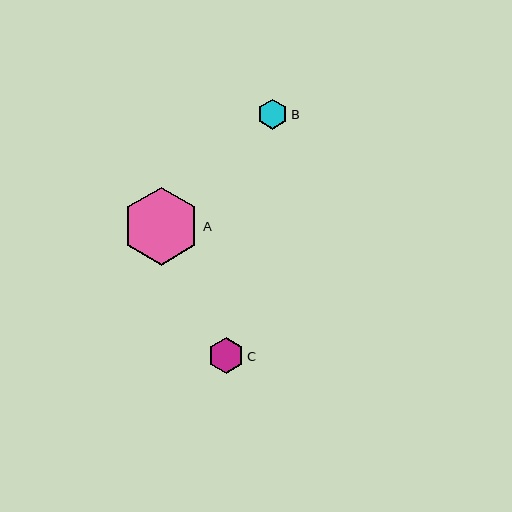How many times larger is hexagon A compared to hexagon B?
Hexagon A is approximately 2.5 times the size of hexagon B.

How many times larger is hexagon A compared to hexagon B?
Hexagon A is approximately 2.5 times the size of hexagon B.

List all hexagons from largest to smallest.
From largest to smallest: A, C, B.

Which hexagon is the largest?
Hexagon A is the largest with a size of approximately 77 pixels.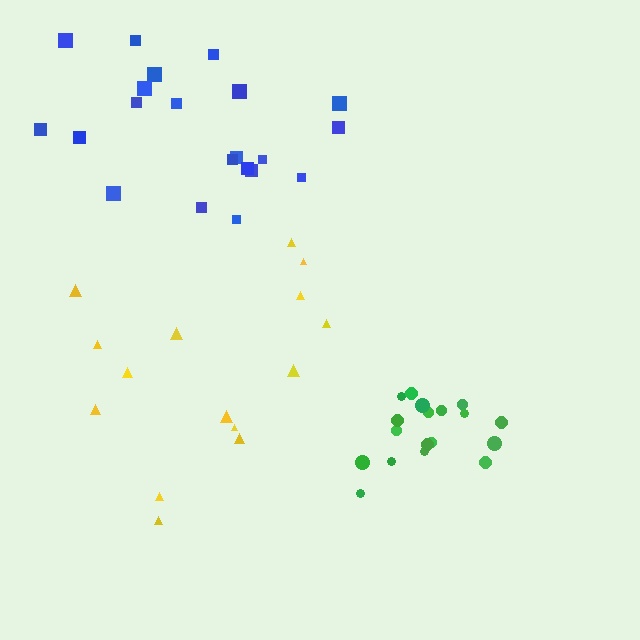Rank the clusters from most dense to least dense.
green, blue, yellow.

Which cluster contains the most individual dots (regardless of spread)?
Blue (21).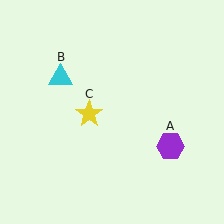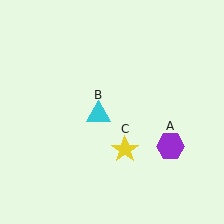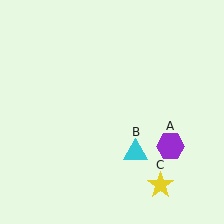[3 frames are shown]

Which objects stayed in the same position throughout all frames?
Purple hexagon (object A) remained stationary.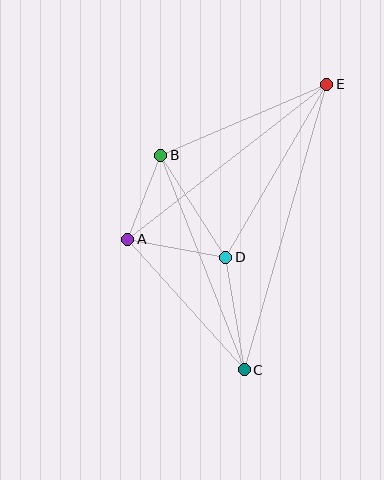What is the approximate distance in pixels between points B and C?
The distance between B and C is approximately 231 pixels.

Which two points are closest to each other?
Points A and B are closest to each other.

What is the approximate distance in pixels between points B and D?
The distance between B and D is approximately 121 pixels.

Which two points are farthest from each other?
Points C and E are farthest from each other.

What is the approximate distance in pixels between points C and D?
The distance between C and D is approximately 114 pixels.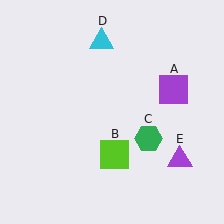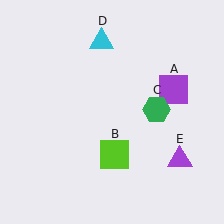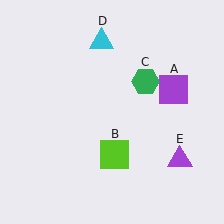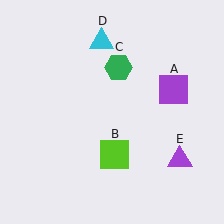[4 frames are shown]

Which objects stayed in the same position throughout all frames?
Purple square (object A) and lime square (object B) and cyan triangle (object D) and purple triangle (object E) remained stationary.